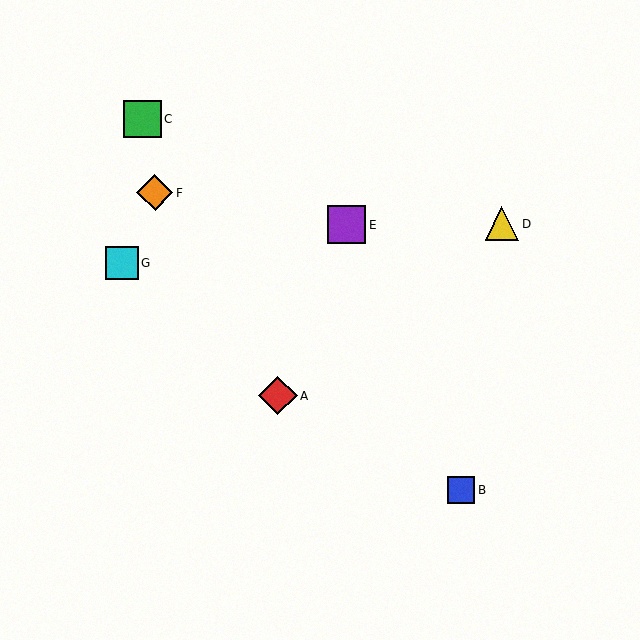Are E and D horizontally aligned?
Yes, both are at y≈225.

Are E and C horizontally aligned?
No, E is at y≈225 and C is at y≈119.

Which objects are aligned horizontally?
Objects D, E are aligned horizontally.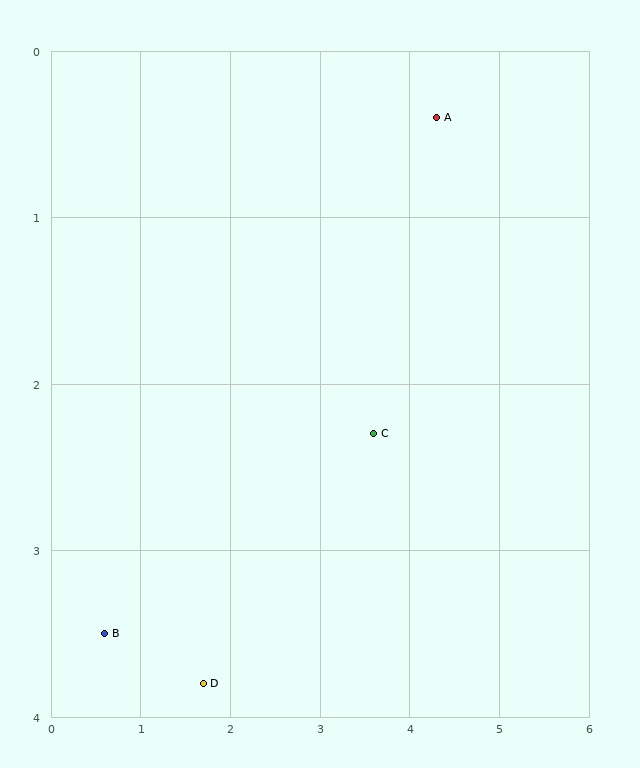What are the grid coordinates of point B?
Point B is at approximately (0.6, 3.5).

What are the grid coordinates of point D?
Point D is at approximately (1.7, 3.8).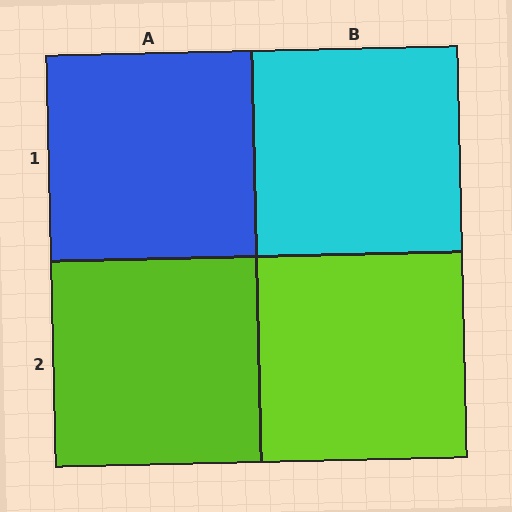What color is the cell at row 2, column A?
Lime.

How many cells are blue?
1 cell is blue.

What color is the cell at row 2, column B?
Lime.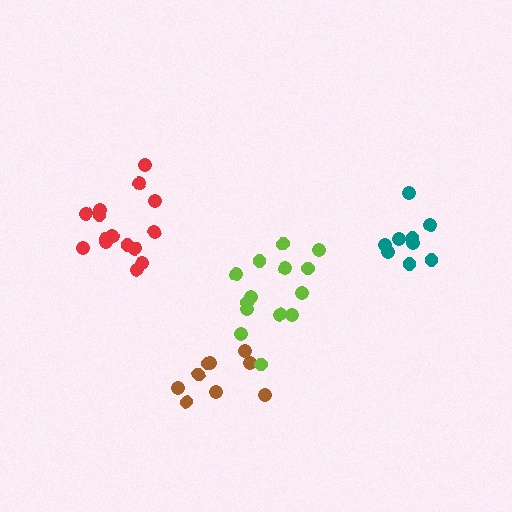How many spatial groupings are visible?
There are 4 spatial groupings.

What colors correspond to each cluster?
The clusters are colored: brown, lime, teal, red.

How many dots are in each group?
Group 1: 9 dots, Group 2: 14 dots, Group 3: 9 dots, Group 4: 15 dots (47 total).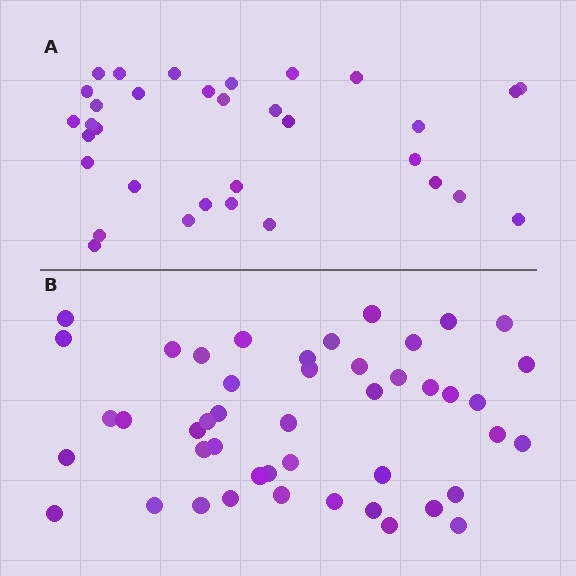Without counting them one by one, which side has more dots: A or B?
Region B (the bottom region) has more dots.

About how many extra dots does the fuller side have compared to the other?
Region B has approximately 15 more dots than region A.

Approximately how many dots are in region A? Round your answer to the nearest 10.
About 30 dots. (The exact count is 33, which rounds to 30.)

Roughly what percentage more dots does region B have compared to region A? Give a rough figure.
About 40% more.